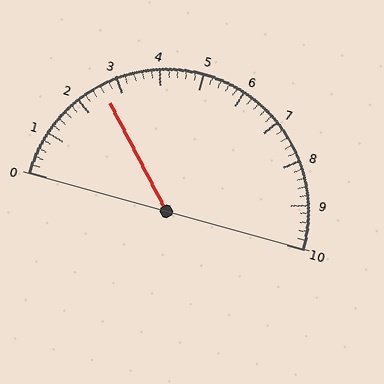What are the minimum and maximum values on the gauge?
The gauge ranges from 0 to 10.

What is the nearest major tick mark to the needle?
The nearest major tick mark is 3.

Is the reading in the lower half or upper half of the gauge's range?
The reading is in the lower half of the range (0 to 10).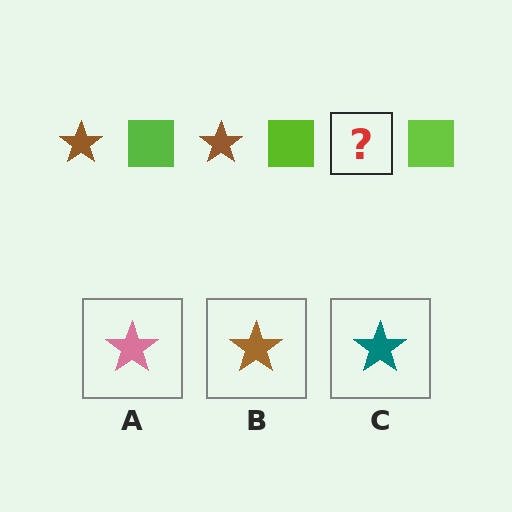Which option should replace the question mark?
Option B.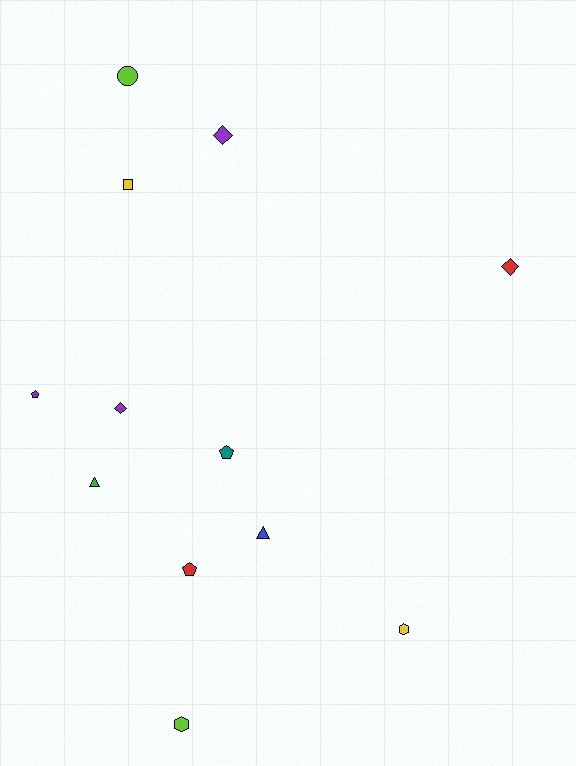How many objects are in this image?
There are 12 objects.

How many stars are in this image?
There are no stars.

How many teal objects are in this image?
There is 1 teal object.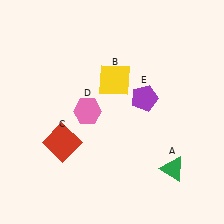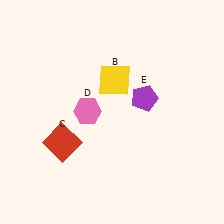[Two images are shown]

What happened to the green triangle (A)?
The green triangle (A) was removed in Image 2. It was in the bottom-right area of Image 1.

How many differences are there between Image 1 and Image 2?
There is 1 difference between the two images.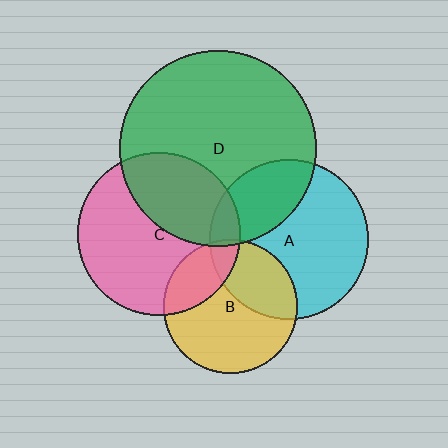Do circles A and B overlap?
Yes.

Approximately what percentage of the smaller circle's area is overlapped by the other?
Approximately 35%.